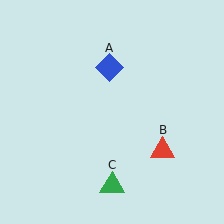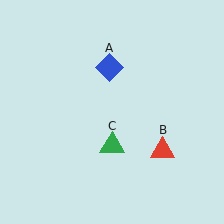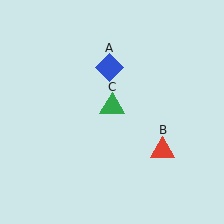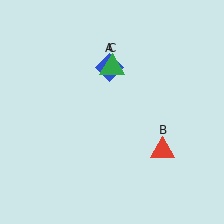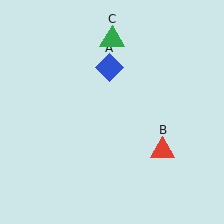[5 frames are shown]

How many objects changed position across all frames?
1 object changed position: green triangle (object C).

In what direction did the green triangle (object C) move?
The green triangle (object C) moved up.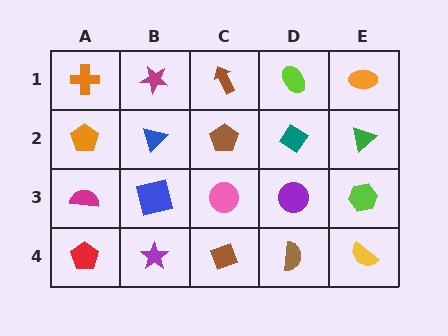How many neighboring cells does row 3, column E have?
3.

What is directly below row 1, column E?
A green triangle.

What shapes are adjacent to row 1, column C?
A brown pentagon (row 2, column C), a magenta star (row 1, column B), a lime ellipse (row 1, column D).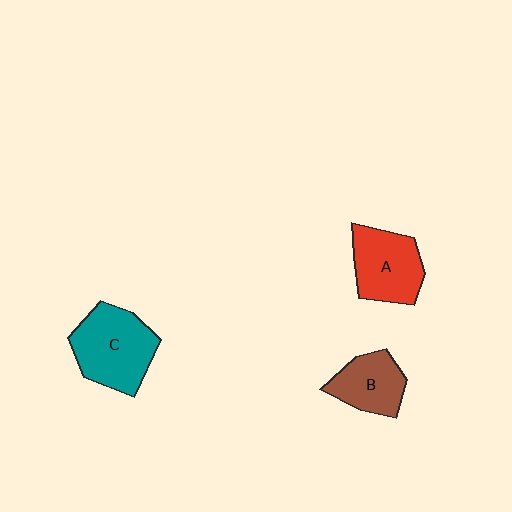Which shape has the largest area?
Shape C (teal).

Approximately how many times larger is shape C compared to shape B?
Approximately 1.5 times.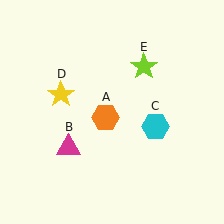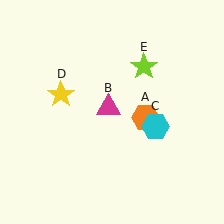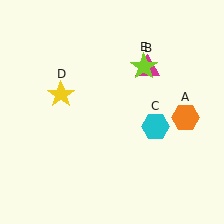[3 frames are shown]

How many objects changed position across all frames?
2 objects changed position: orange hexagon (object A), magenta triangle (object B).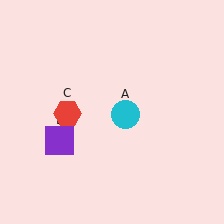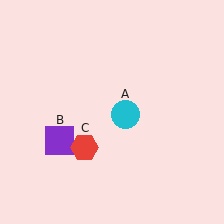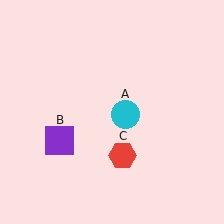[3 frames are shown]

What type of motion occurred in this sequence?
The red hexagon (object C) rotated counterclockwise around the center of the scene.